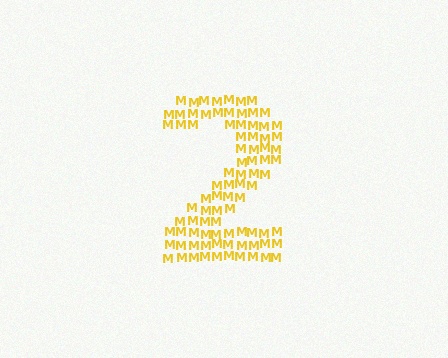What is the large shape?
The large shape is the digit 2.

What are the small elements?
The small elements are letter M's.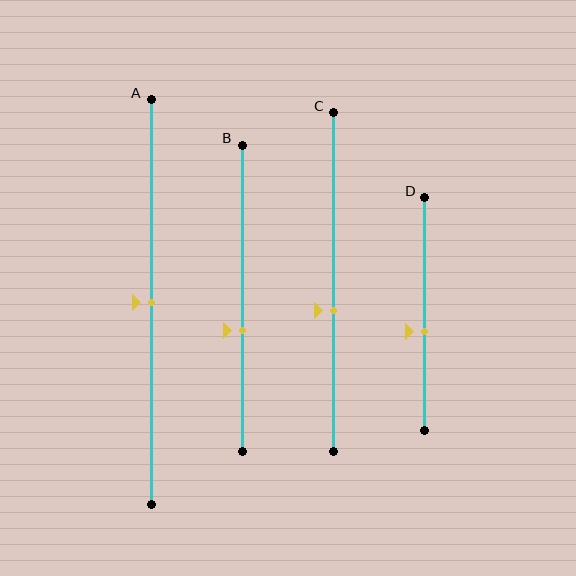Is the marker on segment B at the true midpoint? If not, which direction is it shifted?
No, the marker on segment B is shifted downward by about 11% of the segment length.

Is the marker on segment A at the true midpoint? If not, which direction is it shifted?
Yes, the marker on segment A is at the true midpoint.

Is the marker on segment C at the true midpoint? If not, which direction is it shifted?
No, the marker on segment C is shifted downward by about 8% of the segment length.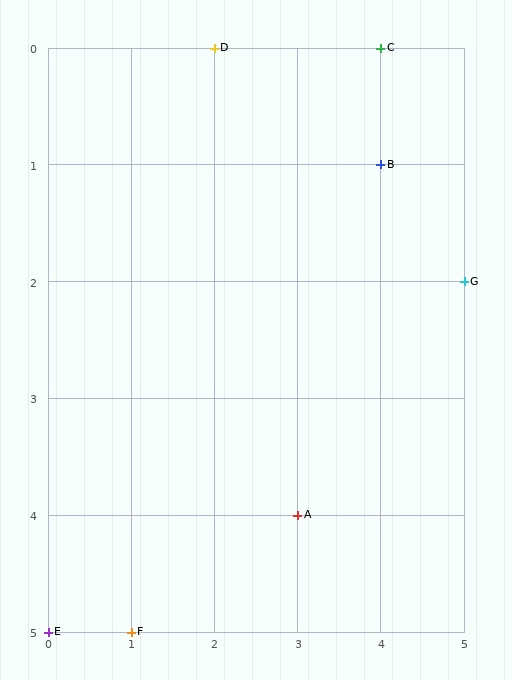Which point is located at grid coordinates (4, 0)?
Point C is at (4, 0).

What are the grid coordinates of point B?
Point B is at grid coordinates (4, 1).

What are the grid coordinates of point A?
Point A is at grid coordinates (3, 4).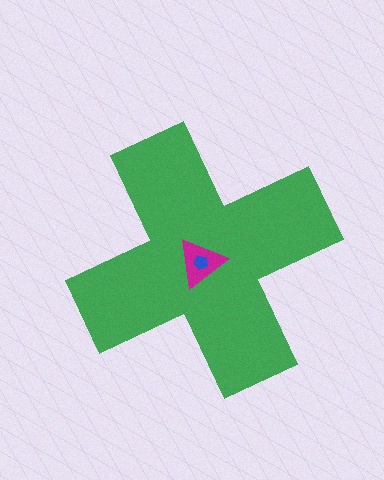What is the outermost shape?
The green cross.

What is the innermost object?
The blue pentagon.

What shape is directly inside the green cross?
The magenta triangle.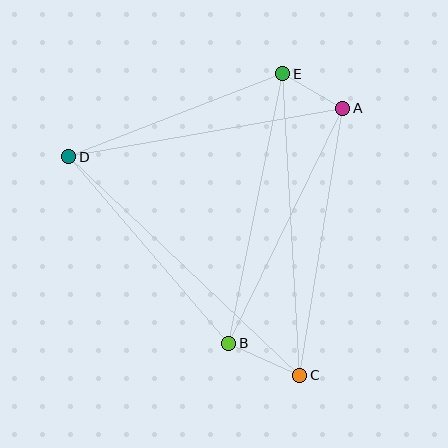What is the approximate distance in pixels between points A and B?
The distance between A and B is approximately 261 pixels.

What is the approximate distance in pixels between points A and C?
The distance between A and C is approximately 270 pixels.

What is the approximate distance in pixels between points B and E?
The distance between B and E is approximately 275 pixels.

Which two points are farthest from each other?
Points C and D are farthest from each other.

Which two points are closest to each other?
Points A and E are closest to each other.